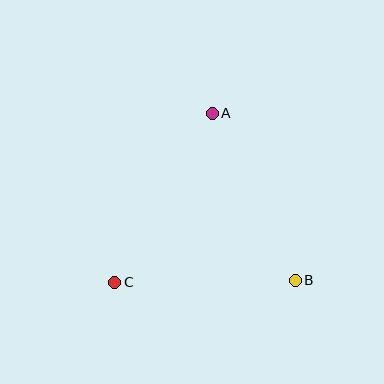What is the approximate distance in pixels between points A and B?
The distance between A and B is approximately 187 pixels.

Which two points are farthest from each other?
Points A and C are farthest from each other.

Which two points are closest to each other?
Points B and C are closest to each other.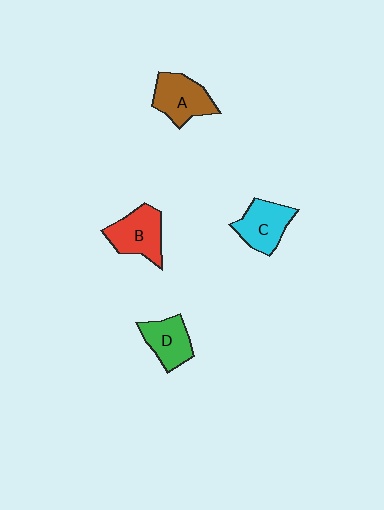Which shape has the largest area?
Shape B (red).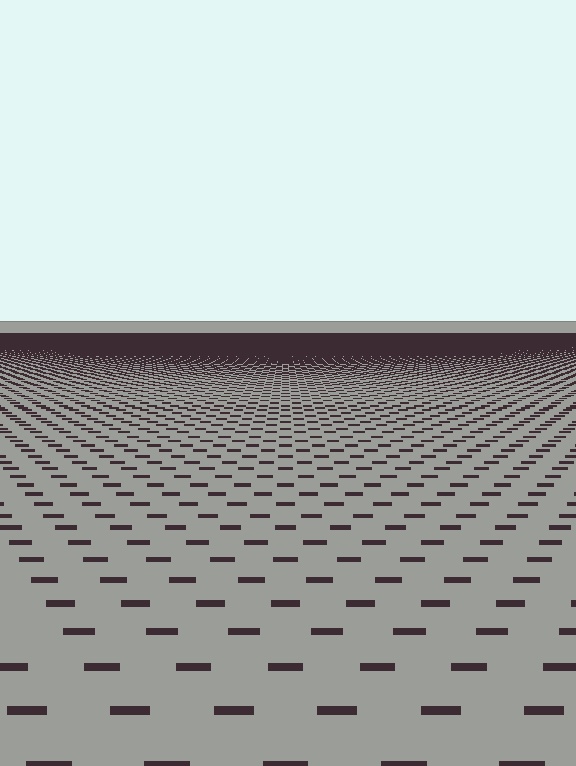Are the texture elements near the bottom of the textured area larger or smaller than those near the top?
Larger. Near the bottom, elements are closer to the viewer and appear at a bigger on-screen size.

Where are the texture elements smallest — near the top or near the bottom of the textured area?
Near the top.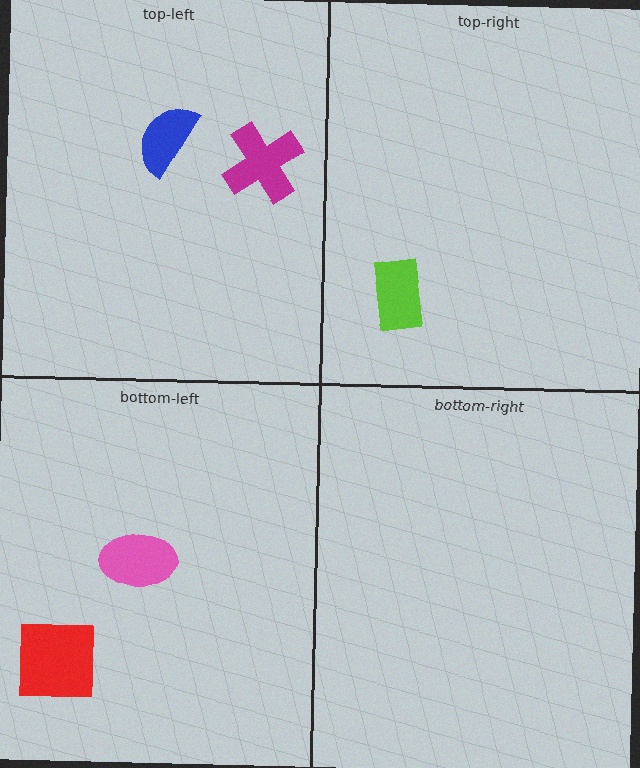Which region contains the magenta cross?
The top-left region.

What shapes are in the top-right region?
The lime rectangle.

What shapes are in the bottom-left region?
The red square, the pink ellipse.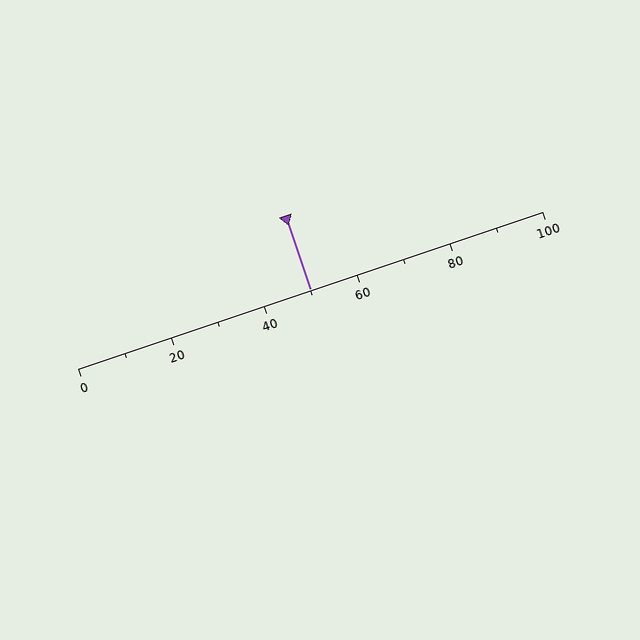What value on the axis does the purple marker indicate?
The marker indicates approximately 50.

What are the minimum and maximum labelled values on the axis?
The axis runs from 0 to 100.